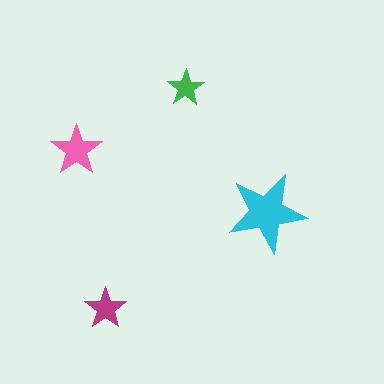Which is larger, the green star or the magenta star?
The magenta one.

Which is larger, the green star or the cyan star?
The cyan one.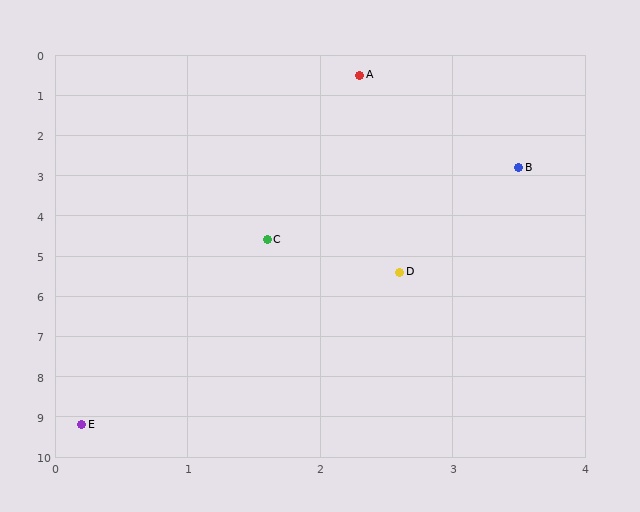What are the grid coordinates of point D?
Point D is at approximately (2.6, 5.4).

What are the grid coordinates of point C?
Point C is at approximately (1.6, 4.6).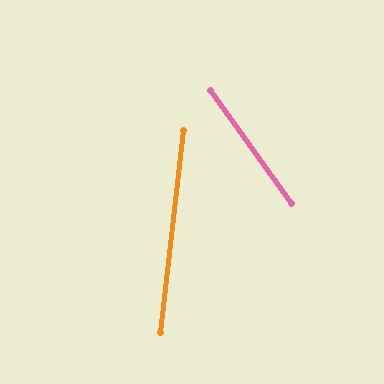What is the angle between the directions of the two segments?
Approximately 42 degrees.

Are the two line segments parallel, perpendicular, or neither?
Neither parallel nor perpendicular — they differ by about 42°.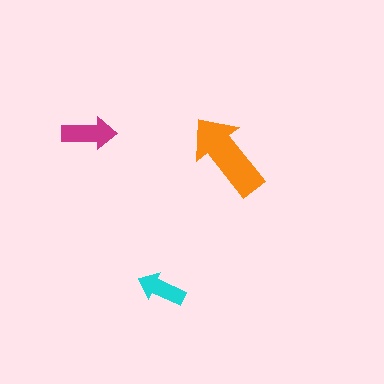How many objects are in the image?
There are 3 objects in the image.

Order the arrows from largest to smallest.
the orange one, the magenta one, the cyan one.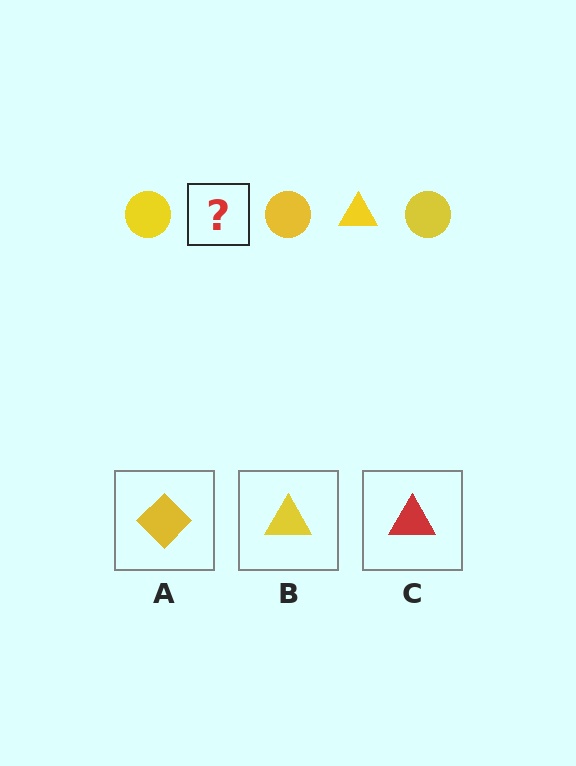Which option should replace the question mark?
Option B.